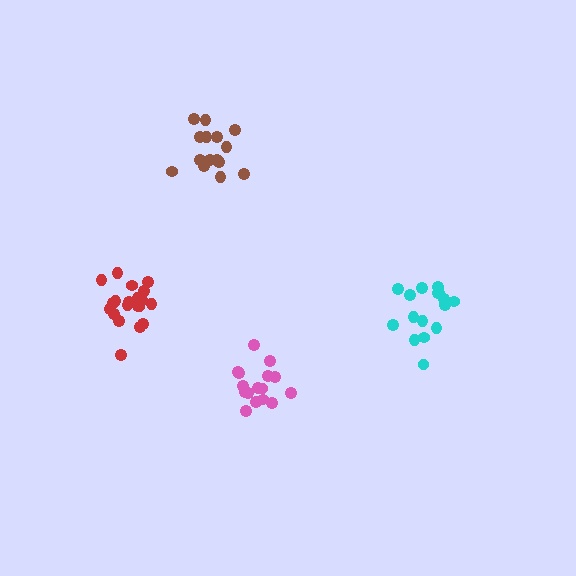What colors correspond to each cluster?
The clusters are colored: pink, red, cyan, brown.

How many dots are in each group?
Group 1: 16 dots, Group 2: 20 dots, Group 3: 16 dots, Group 4: 15 dots (67 total).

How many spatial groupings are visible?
There are 4 spatial groupings.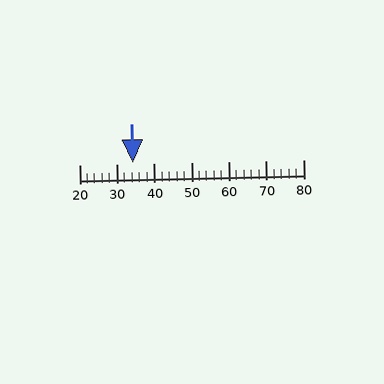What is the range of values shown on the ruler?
The ruler shows values from 20 to 80.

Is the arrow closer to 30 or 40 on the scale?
The arrow is closer to 30.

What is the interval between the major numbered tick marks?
The major tick marks are spaced 10 units apart.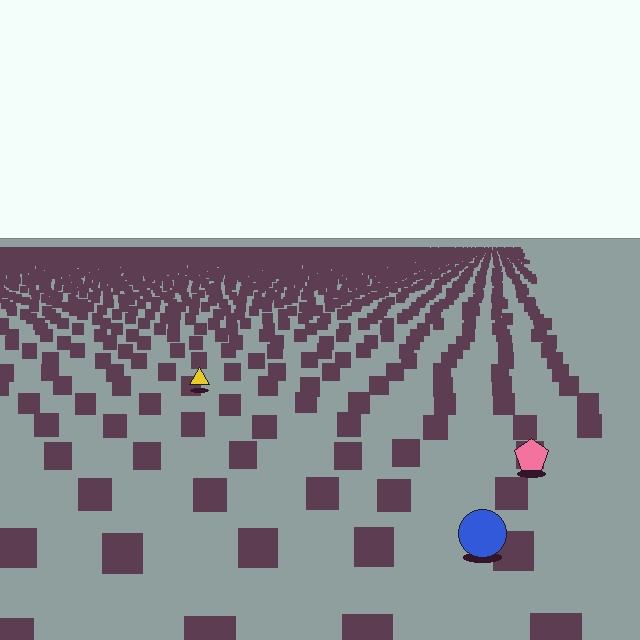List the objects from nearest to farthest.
From nearest to farthest: the blue circle, the pink pentagon, the yellow triangle.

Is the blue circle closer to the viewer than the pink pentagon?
Yes. The blue circle is closer — you can tell from the texture gradient: the ground texture is coarser near it.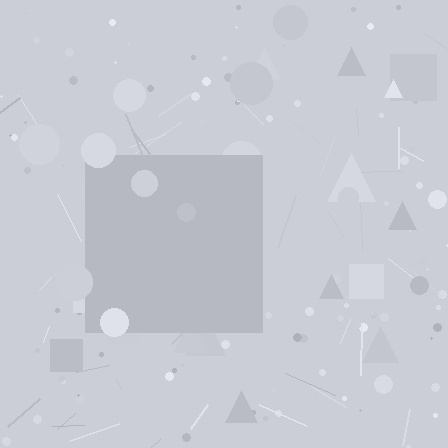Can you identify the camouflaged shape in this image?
The camouflaged shape is a square.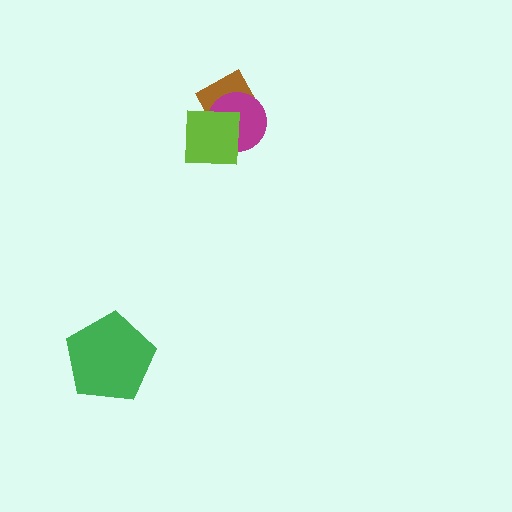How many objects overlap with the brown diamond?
2 objects overlap with the brown diamond.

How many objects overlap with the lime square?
2 objects overlap with the lime square.